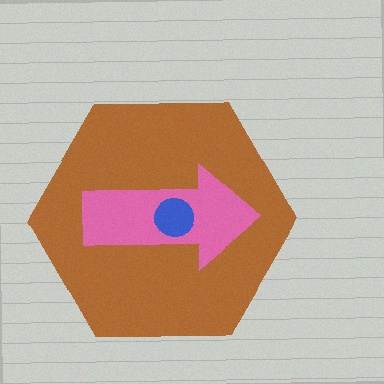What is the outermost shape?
The brown hexagon.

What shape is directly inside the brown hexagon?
The pink arrow.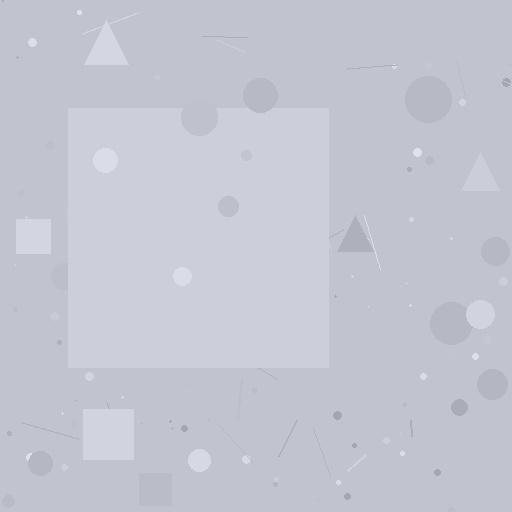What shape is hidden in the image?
A square is hidden in the image.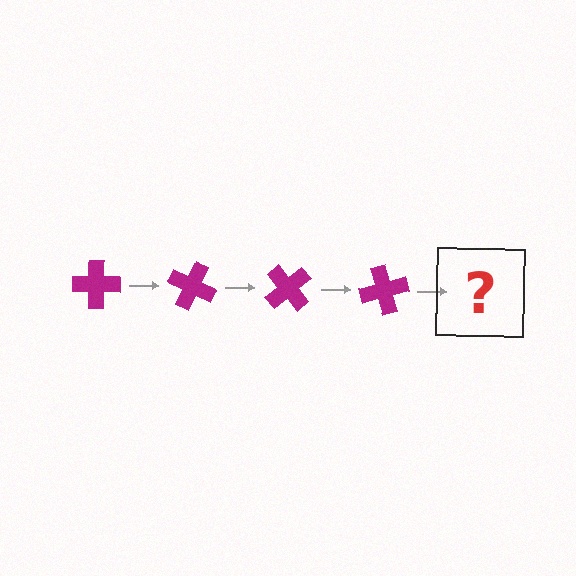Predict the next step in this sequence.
The next step is a magenta cross rotated 100 degrees.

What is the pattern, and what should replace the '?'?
The pattern is that the cross rotates 25 degrees each step. The '?' should be a magenta cross rotated 100 degrees.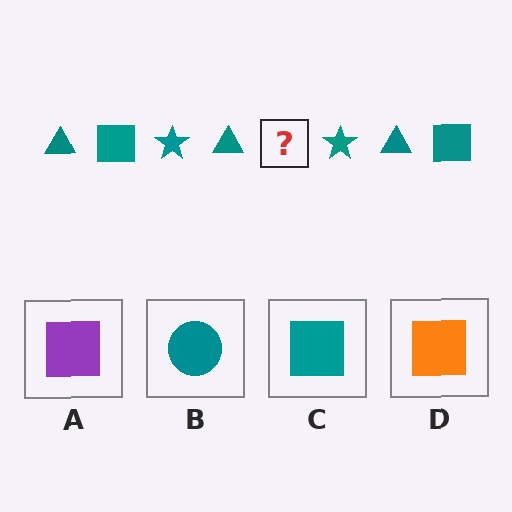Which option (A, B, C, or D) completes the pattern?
C.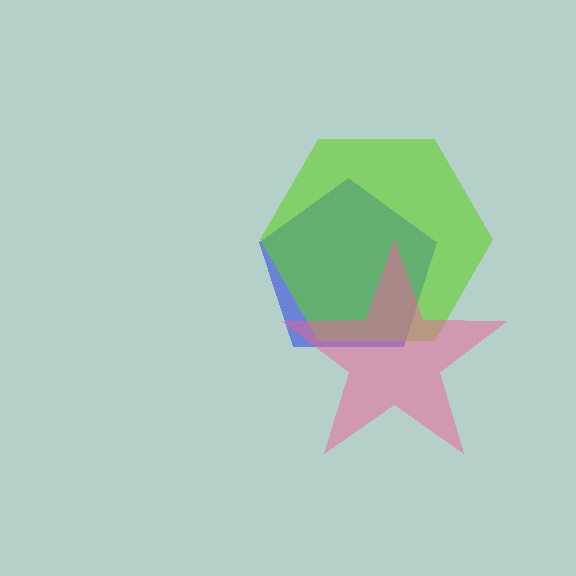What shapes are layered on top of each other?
The layered shapes are: a blue pentagon, a lime hexagon, a pink star.